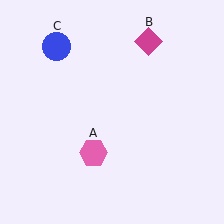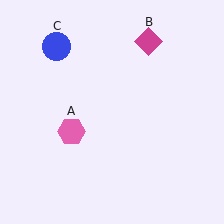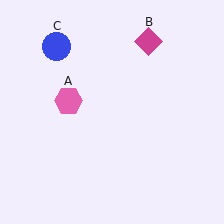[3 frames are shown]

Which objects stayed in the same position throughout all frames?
Magenta diamond (object B) and blue circle (object C) remained stationary.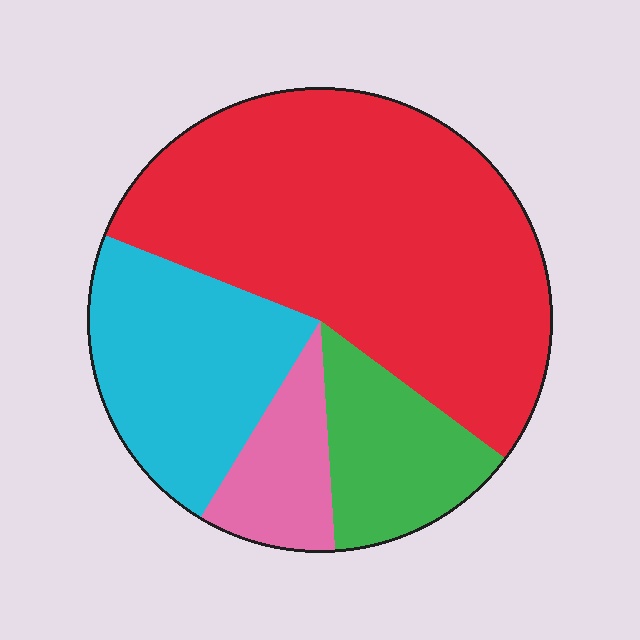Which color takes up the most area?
Red, at roughly 55%.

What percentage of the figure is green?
Green covers 14% of the figure.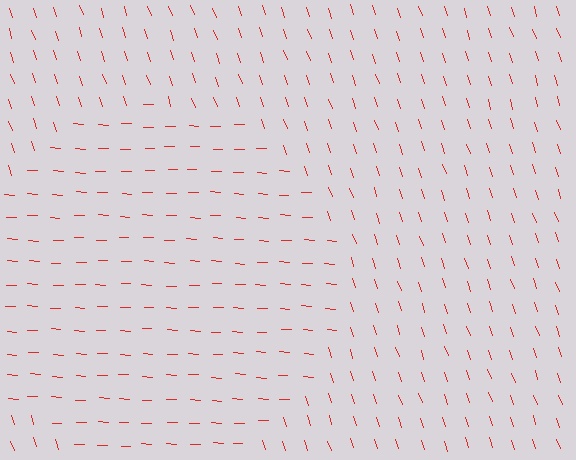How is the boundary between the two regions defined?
The boundary is defined purely by a change in line orientation (approximately 68 degrees difference). All lines are the same color and thickness.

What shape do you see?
I see a circle.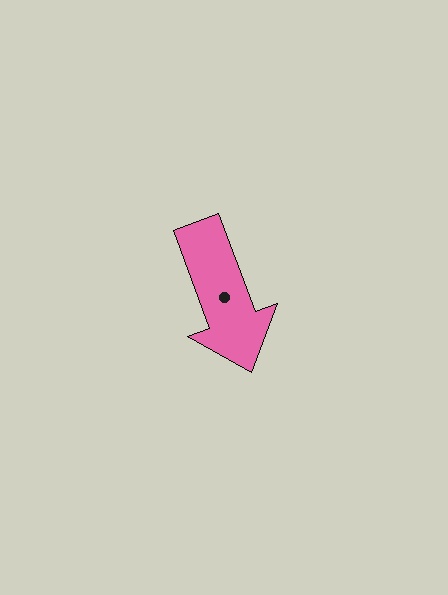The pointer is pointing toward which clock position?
Roughly 5 o'clock.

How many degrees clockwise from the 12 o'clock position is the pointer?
Approximately 160 degrees.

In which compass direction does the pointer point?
South.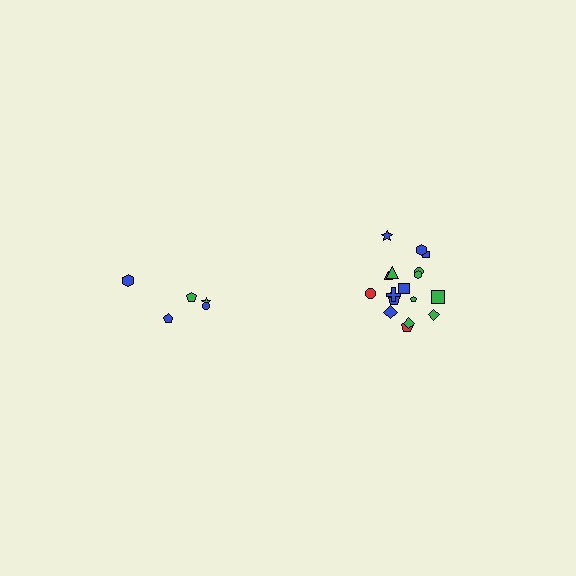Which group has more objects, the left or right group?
The right group.